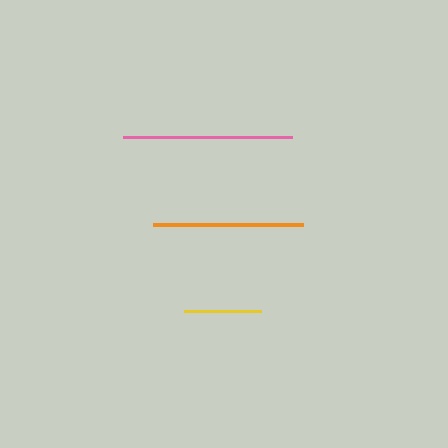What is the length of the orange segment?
The orange segment is approximately 151 pixels long.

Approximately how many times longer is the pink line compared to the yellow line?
The pink line is approximately 2.2 times the length of the yellow line.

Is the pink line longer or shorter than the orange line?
The pink line is longer than the orange line.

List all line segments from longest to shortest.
From longest to shortest: pink, orange, yellow.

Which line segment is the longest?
The pink line is the longest at approximately 169 pixels.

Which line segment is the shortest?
The yellow line is the shortest at approximately 77 pixels.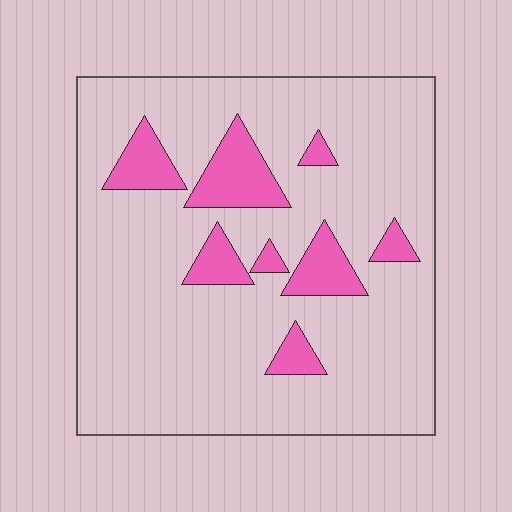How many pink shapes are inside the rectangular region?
8.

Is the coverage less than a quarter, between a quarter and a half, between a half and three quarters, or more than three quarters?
Less than a quarter.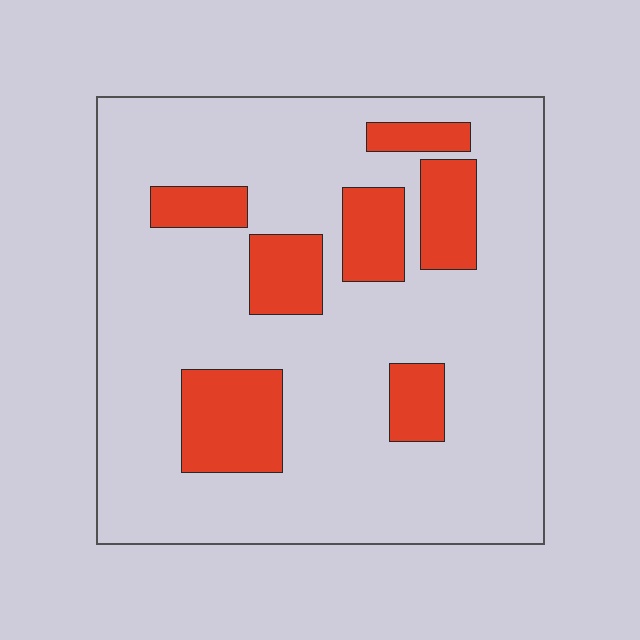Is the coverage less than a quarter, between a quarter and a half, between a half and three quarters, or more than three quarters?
Less than a quarter.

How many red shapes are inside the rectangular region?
7.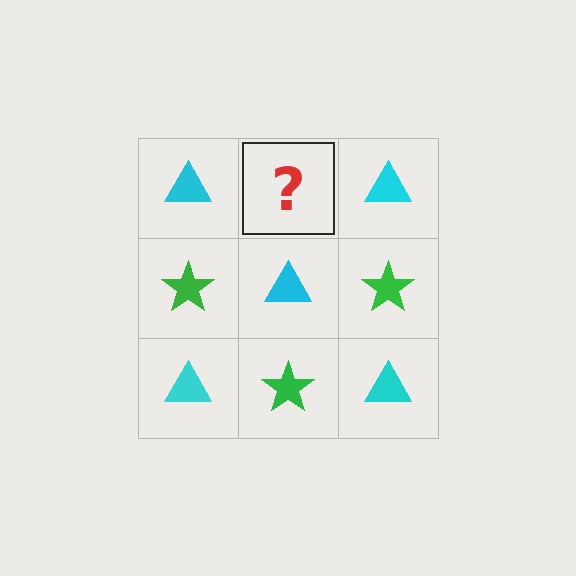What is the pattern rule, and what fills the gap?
The rule is that it alternates cyan triangle and green star in a checkerboard pattern. The gap should be filled with a green star.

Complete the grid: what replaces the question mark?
The question mark should be replaced with a green star.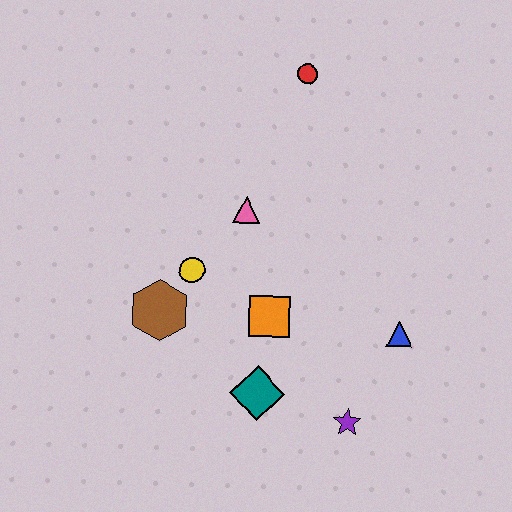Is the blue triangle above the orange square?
No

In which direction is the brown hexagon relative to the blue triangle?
The brown hexagon is to the left of the blue triangle.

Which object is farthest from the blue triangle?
The red circle is farthest from the blue triangle.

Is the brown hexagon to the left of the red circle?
Yes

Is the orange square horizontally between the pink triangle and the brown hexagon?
No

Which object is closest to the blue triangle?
The purple star is closest to the blue triangle.